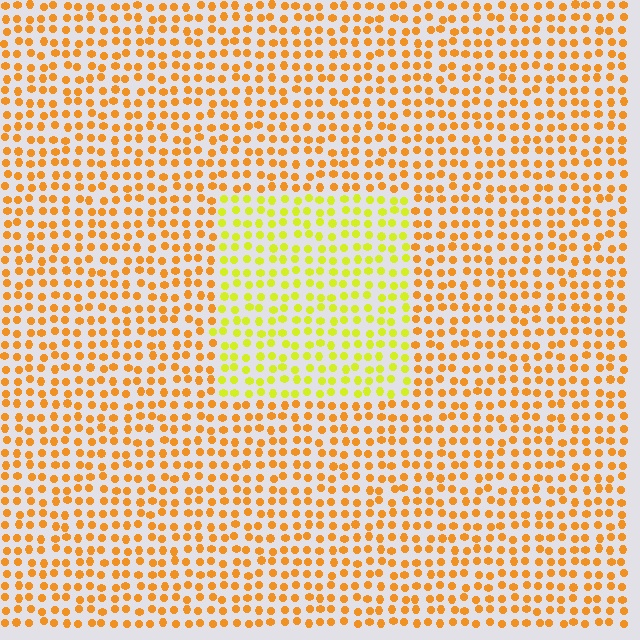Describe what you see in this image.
The image is filled with small orange elements in a uniform arrangement. A rectangle-shaped region is visible where the elements are tinted to a slightly different hue, forming a subtle color boundary.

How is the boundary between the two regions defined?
The boundary is defined purely by a slight shift in hue (about 36 degrees). Spacing, size, and orientation are identical on both sides.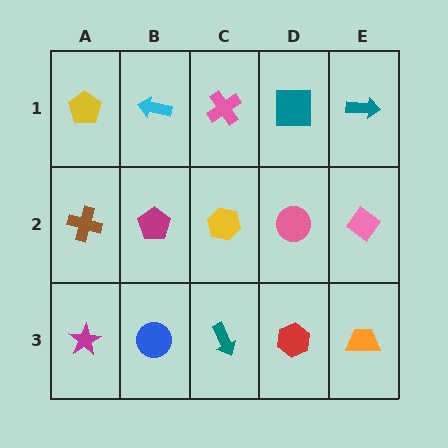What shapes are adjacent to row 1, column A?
A brown cross (row 2, column A), a cyan arrow (row 1, column B).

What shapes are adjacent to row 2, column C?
A pink cross (row 1, column C), a teal arrow (row 3, column C), a magenta pentagon (row 2, column B), a pink circle (row 2, column D).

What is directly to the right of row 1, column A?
A cyan arrow.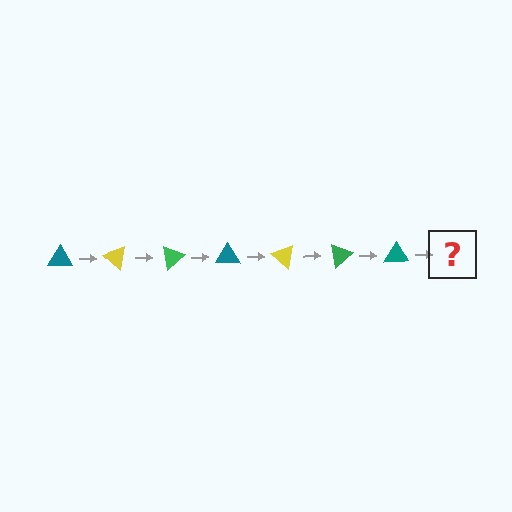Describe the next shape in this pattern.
It should be a yellow triangle, rotated 280 degrees from the start.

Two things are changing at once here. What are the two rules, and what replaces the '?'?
The two rules are that it rotates 40 degrees each step and the color cycles through teal, yellow, and green. The '?' should be a yellow triangle, rotated 280 degrees from the start.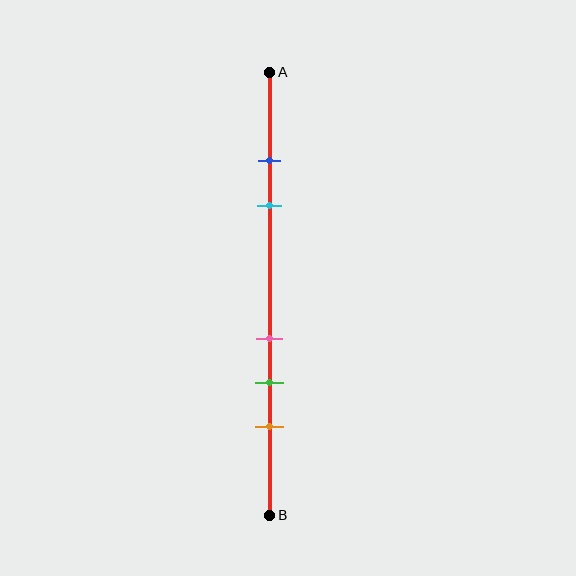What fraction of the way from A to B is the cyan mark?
The cyan mark is approximately 30% (0.3) of the way from A to B.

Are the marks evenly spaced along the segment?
No, the marks are not evenly spaced.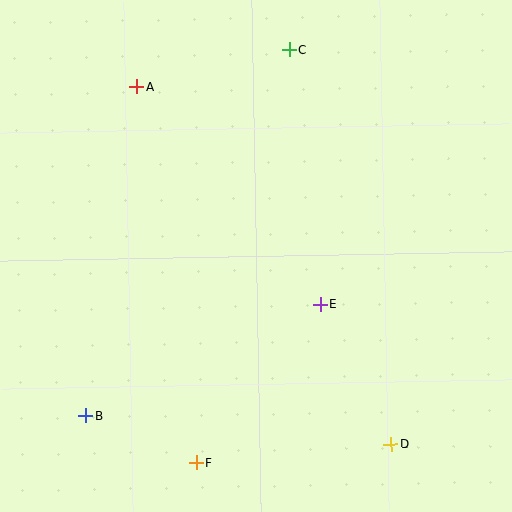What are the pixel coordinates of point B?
Point B is at (85, 416).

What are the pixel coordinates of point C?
Point C is at (289, 50).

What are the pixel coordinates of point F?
Point F is at (196, 463).